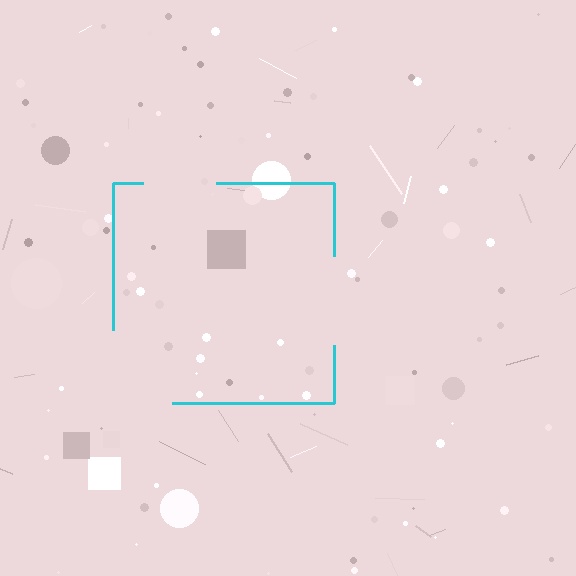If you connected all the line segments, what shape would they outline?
They would outline a square.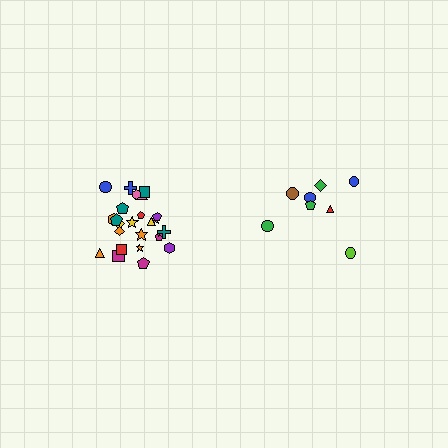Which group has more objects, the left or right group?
The left group.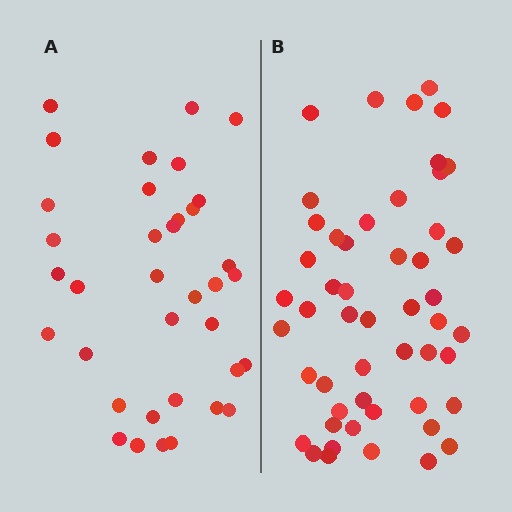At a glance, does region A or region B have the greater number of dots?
Region B (the right region) has more dots.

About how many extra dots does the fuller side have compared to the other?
Region B has approximately 15 more dots than region A.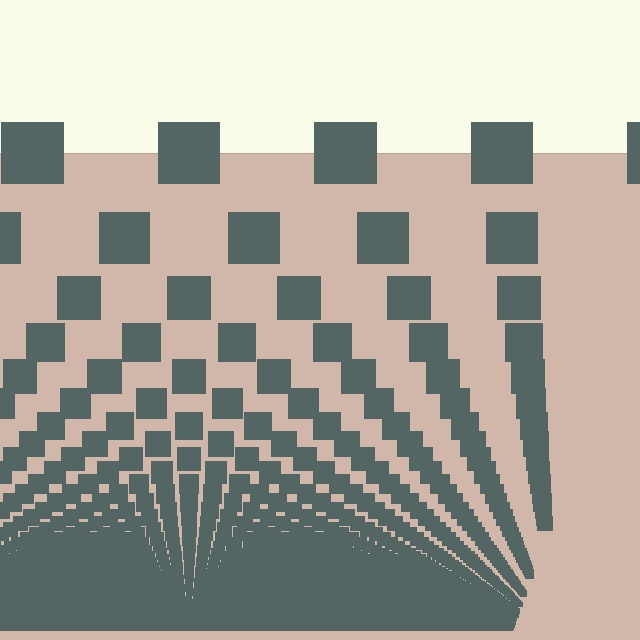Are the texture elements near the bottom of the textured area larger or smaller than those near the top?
Smaller. The gradient is inverted — elements near the bottom are smaller and denser.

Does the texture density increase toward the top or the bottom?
Density increases toward the bottom.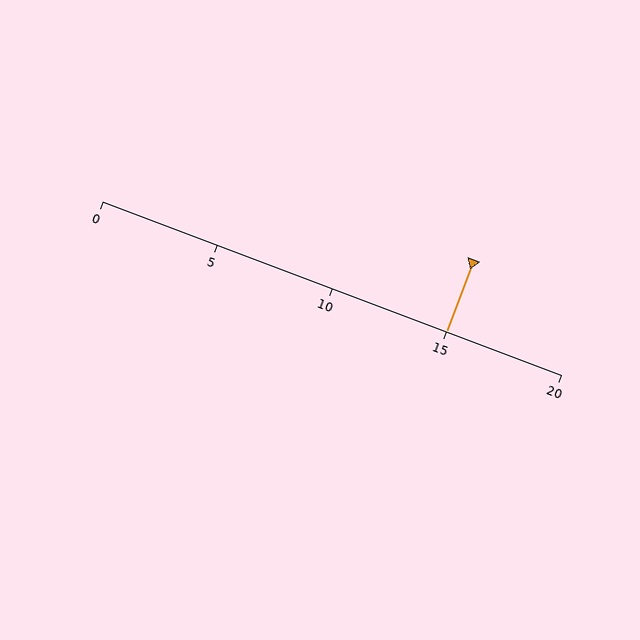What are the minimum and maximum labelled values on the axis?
The axis runs from 0 to 20.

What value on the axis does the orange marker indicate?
The marker indicates approximately 15.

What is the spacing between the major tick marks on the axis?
The major ticks are spaced 5 apart.